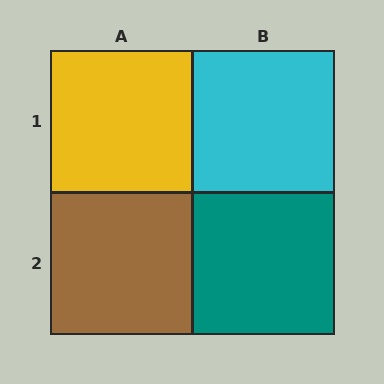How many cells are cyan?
1 cell is cyan.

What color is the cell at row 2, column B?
Teal.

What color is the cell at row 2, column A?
Brown.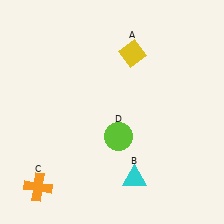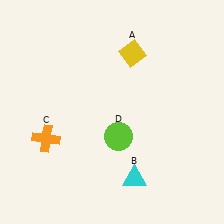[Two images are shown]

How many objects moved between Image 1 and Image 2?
1 object moved between the two images.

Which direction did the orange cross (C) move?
The orange cross (C) moved up.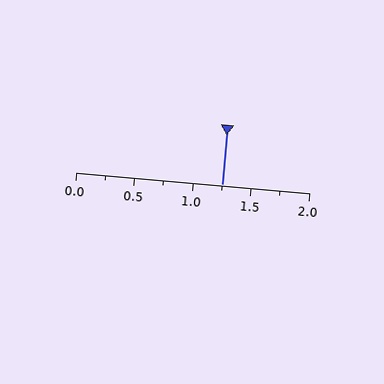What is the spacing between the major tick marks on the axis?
The major ticks are spaced 0.5 apart.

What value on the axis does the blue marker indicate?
The marker indicates approximately 1.25.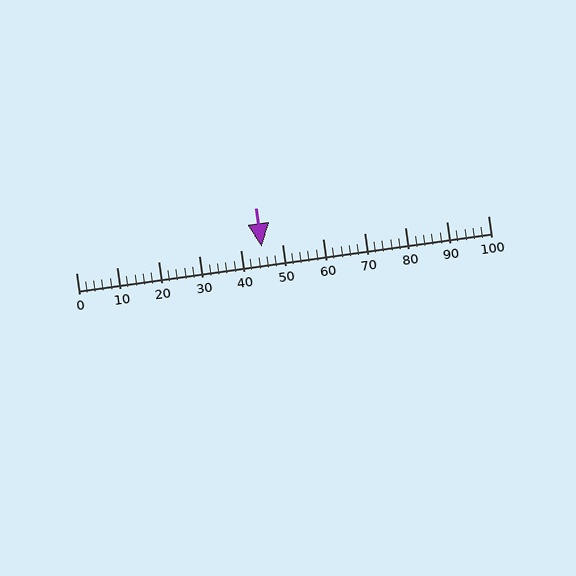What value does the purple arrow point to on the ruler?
The purple arrow points to approximately 45.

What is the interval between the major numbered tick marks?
The major tick marks are spaced 10 units apart.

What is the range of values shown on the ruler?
The ruler shows values from 0 to 100.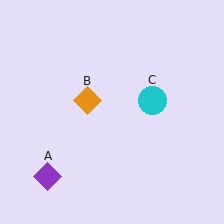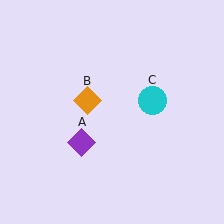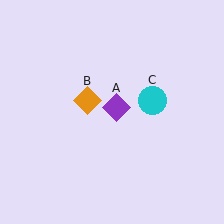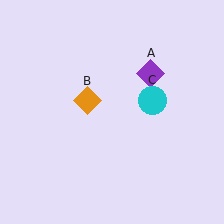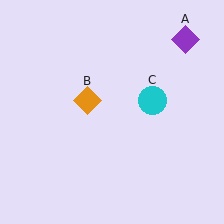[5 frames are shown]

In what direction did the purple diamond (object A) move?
The purple diamond (object A) moved up and to the right.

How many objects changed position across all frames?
1 object changed position: purple diamond (object A).